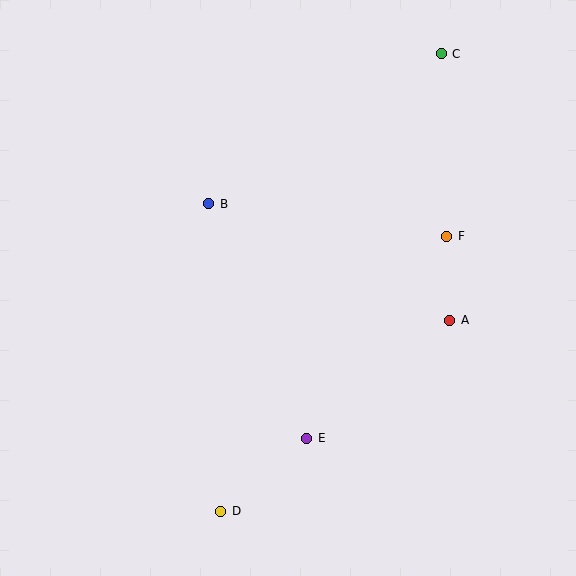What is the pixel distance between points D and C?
The distance between D and C is 508 pixels.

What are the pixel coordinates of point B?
Point B is at (209, 204).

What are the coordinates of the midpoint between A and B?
The midpoint between A and B is at (329, 262).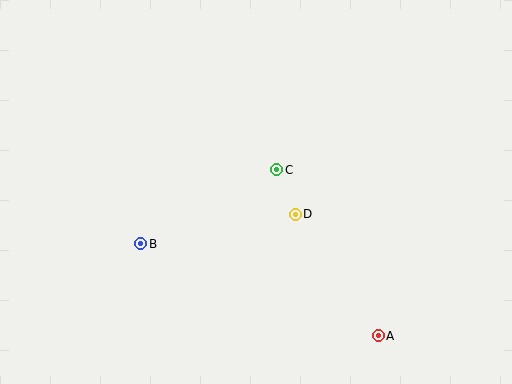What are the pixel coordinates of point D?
Point D is at (295, 214).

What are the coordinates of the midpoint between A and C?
The midpoint between A and C is at (327, 253).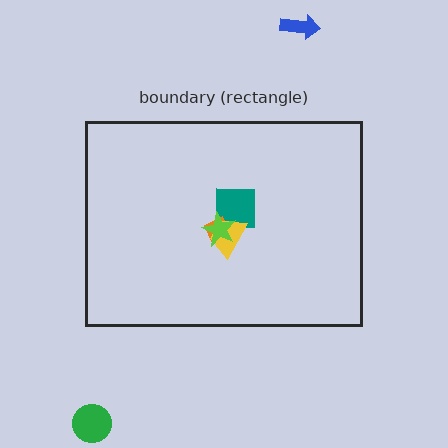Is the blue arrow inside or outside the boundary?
Outside.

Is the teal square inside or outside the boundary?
Inside.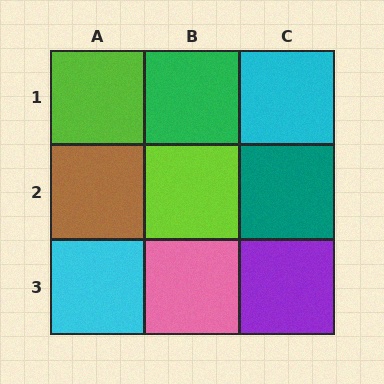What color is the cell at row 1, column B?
Green.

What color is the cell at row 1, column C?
Cyan.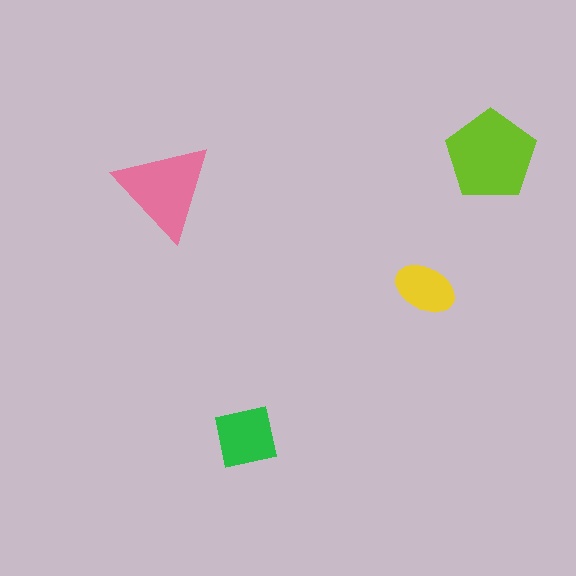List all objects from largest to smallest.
The lime pentagon, the pink triangle, the green square, the yellow ellipse.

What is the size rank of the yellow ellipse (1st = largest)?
4th.